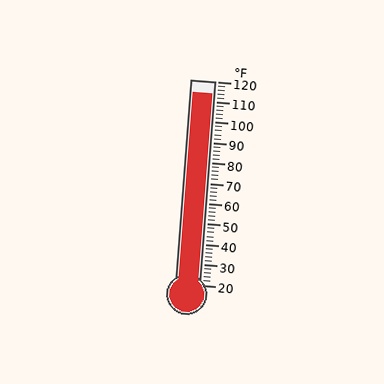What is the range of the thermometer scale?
The thermometer scale ranges from 20°F to 120°F.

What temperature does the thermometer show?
The thermometer shows approximately 114°F.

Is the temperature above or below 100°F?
The temperature is above 100°F.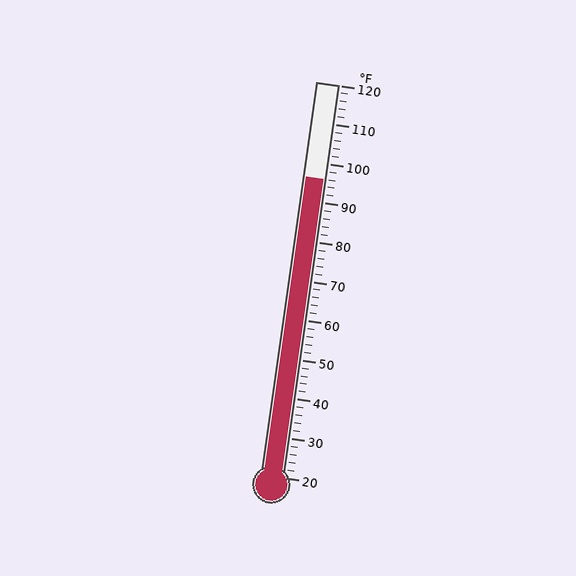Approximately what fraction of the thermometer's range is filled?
The thermometer is filled to approximately 75% of its range.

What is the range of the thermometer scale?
The thermometer scale ranges from 20°F to 120°F.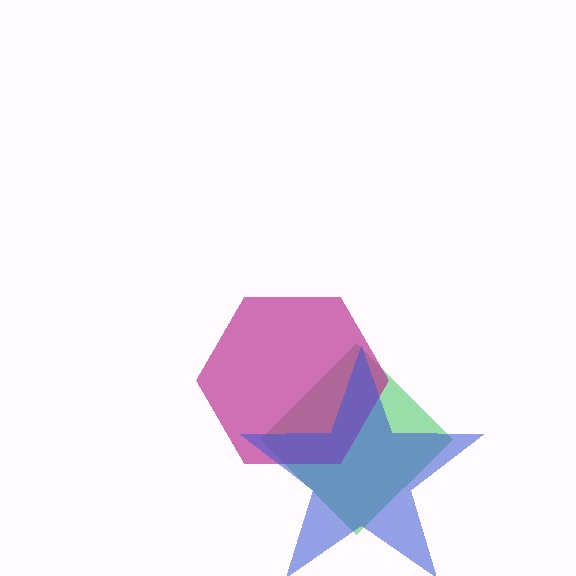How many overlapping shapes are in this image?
There are 3 overlapping shapes in the image.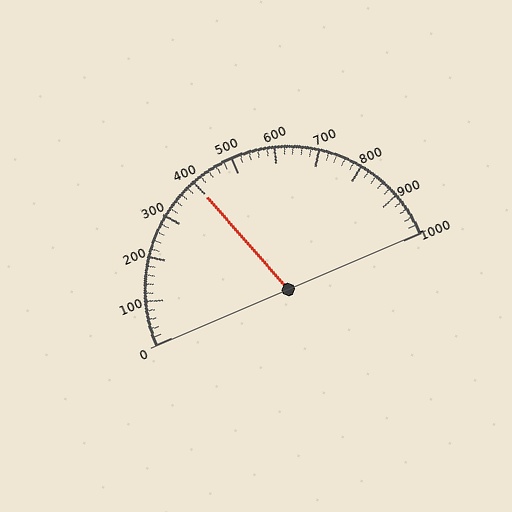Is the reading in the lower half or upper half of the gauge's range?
The reading is in the lower half of the range (0 to 1000).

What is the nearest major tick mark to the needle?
The nearest major tick mark is 400.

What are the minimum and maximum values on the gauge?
The gauge ranges from 0 to 1000.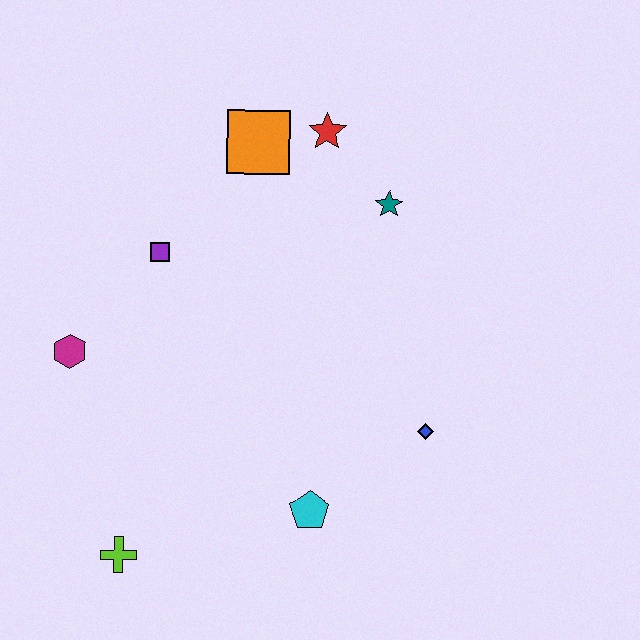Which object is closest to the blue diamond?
The cyan pentagon is closest to the blue diamond.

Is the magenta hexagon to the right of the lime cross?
No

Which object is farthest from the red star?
The lime cross is farthest from the red star.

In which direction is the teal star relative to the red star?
The teal star is below the red star.